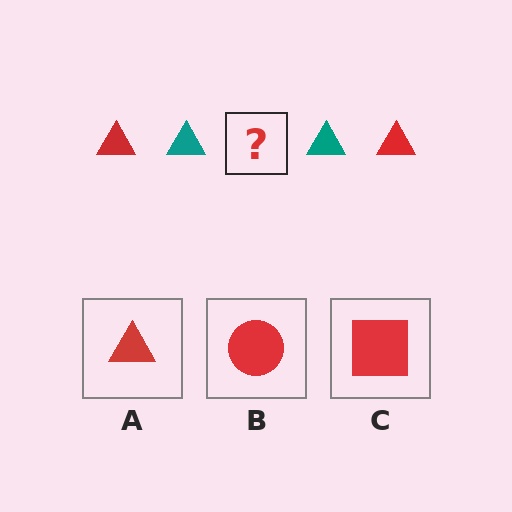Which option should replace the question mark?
Option A.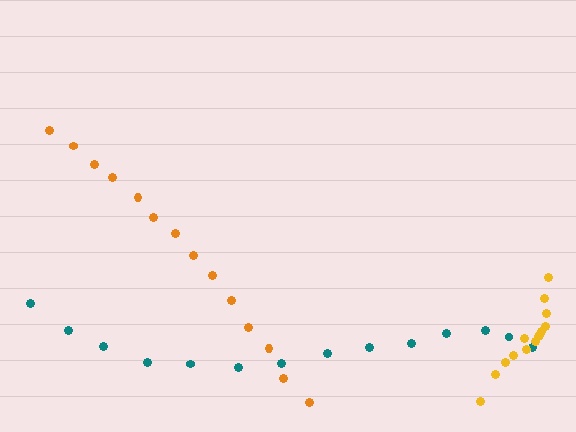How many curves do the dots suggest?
There are 3 distinct paths.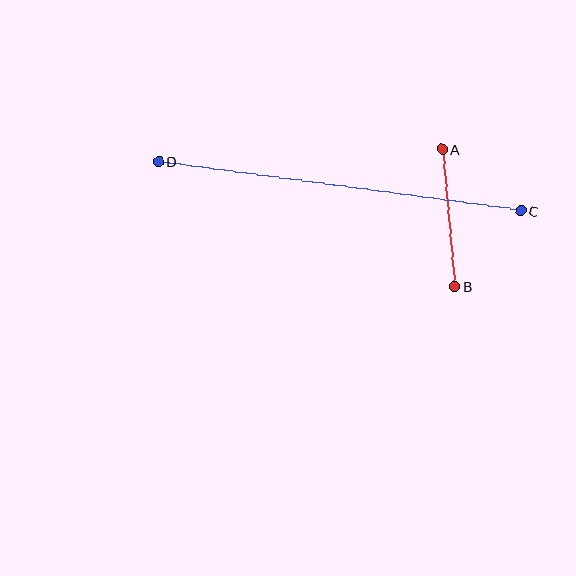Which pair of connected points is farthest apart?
Points C and D are farthest apart.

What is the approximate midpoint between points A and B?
The midpoint is at approximately (449, 218) pixels.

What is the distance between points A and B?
The distance is approximately 138 pixels.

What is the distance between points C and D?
The distance is approximately 366 pixels.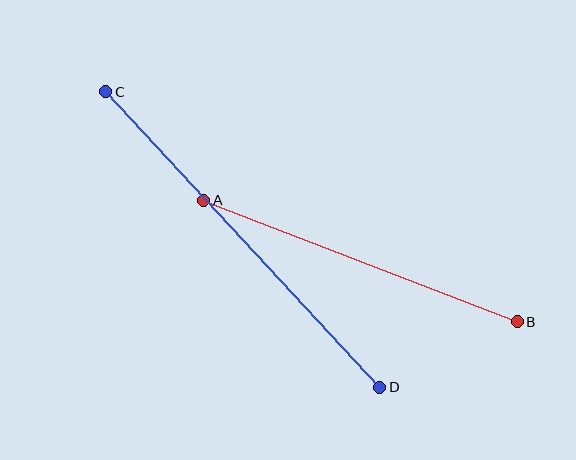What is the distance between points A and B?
The distance is approximately 336 pixels.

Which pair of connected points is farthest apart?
Points C and D are farthest apart.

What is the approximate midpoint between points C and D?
The midpoint is at approximately (243, 240) pixels.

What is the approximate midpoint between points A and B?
The midpoint is at approximately (360, 261) pixels.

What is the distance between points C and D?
The distance is approximately 403 pixels.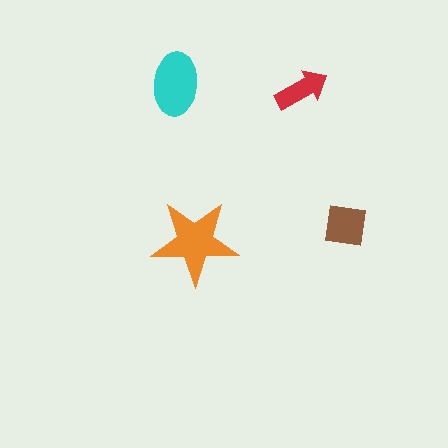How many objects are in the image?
There are 4 objects in the image.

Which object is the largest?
The orange star.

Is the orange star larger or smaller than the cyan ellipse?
Larger.